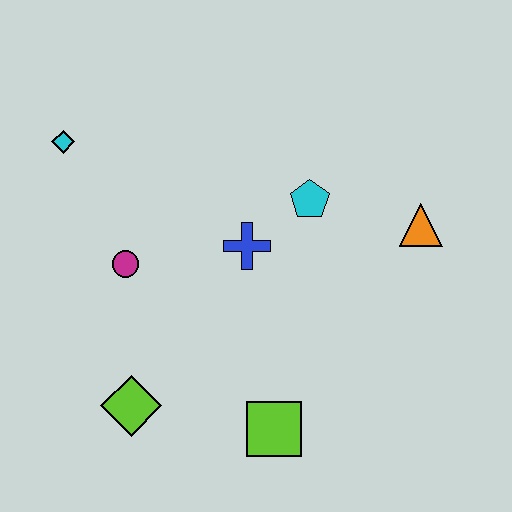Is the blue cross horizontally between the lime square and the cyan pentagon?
No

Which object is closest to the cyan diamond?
The magenta circle is closest to the cyan diamond.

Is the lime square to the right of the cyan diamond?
Yes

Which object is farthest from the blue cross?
The cyan diamond is farthest from the blue cross.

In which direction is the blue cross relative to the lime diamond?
The blue cross is above the lime diamond.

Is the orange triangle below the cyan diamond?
Yes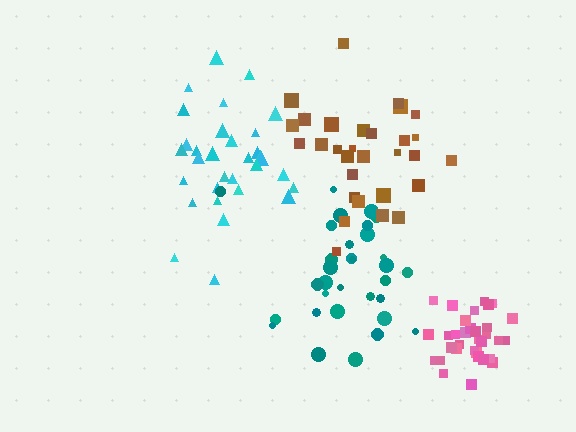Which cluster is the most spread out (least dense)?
Teal.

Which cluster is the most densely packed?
Pink.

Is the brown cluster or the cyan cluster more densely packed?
Cyan.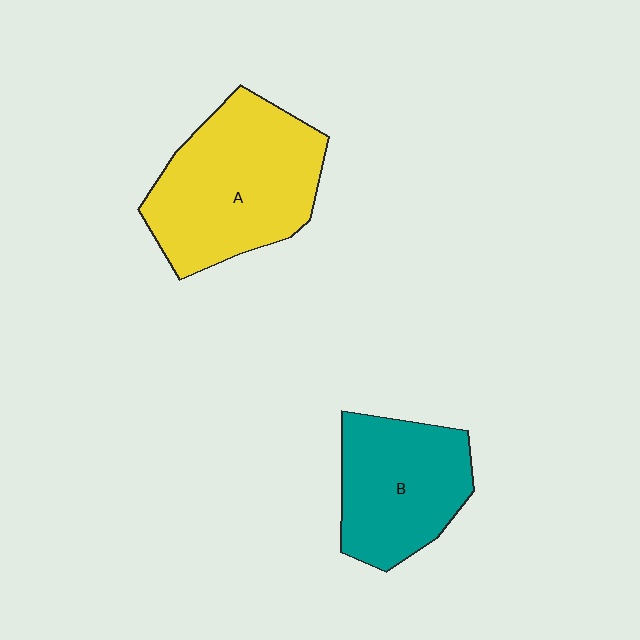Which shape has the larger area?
Shape A (yellow).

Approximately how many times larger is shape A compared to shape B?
Approximately 1.4 times.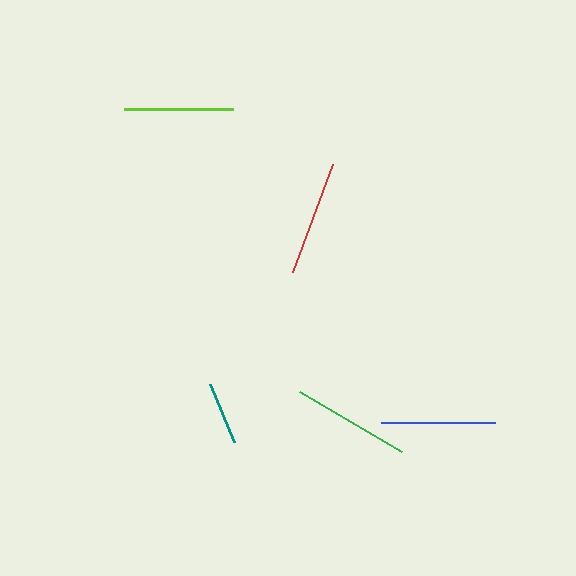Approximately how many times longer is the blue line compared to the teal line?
The blue line is approximately 1.8 times the length of the teal line.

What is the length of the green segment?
The green segment is approximately 118 pixels long.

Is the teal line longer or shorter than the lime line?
The lime line is longer than the teal line.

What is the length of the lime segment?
The lime segment is approximately 109 pixels long.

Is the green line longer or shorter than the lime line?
The green line is longer than the lime line.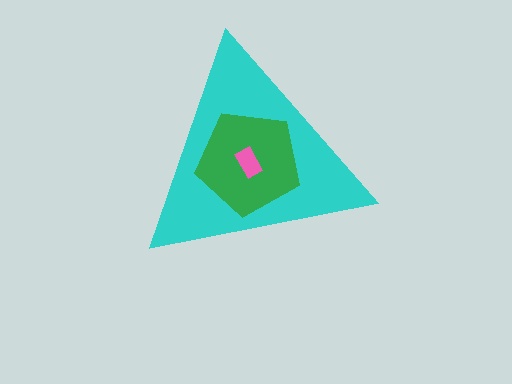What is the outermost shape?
The cyan triangle.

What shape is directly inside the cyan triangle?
The green pentagon.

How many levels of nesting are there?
3.